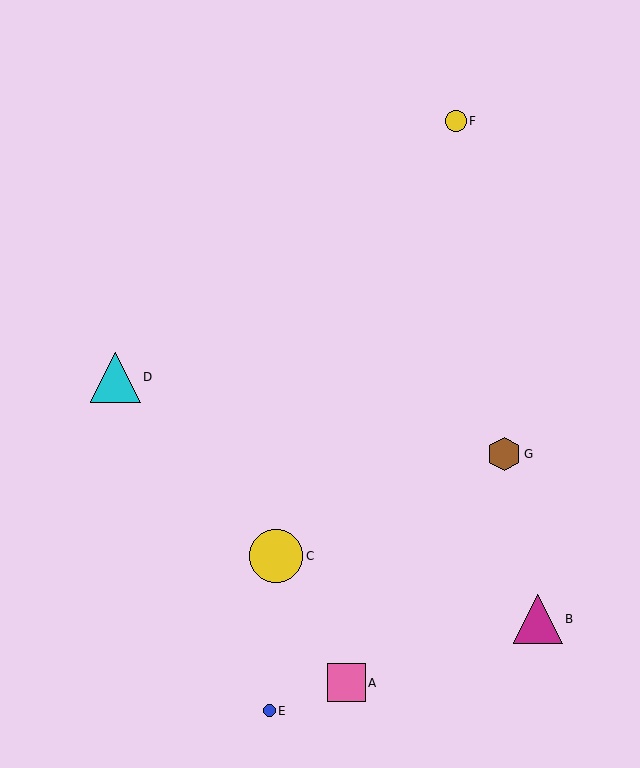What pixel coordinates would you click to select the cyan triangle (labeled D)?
Click at (115, 377) to select the cyan triangle D.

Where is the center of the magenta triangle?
The center of the magenta triangle is at (538, 619).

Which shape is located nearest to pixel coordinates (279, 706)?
The blue circle (labeled E) at (269, 711) is nearest to that location.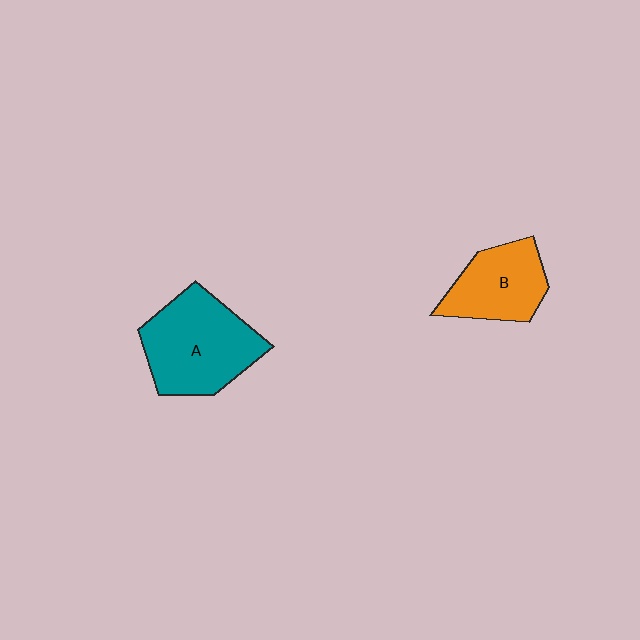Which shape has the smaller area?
Shape B (orange).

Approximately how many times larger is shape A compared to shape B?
Approximately 1.5 times.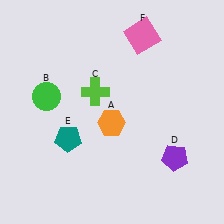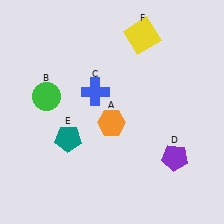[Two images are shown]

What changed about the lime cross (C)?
In Image 1, C is lime. In Image 2, it changed to blue.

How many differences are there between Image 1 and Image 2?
There are 2 differences between the two images.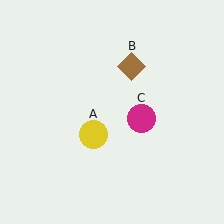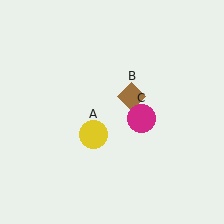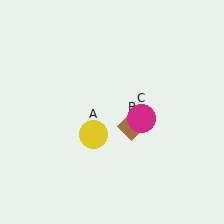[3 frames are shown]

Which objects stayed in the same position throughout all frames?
Yellow circle (object A) and magenta circle (object C) remained stationary.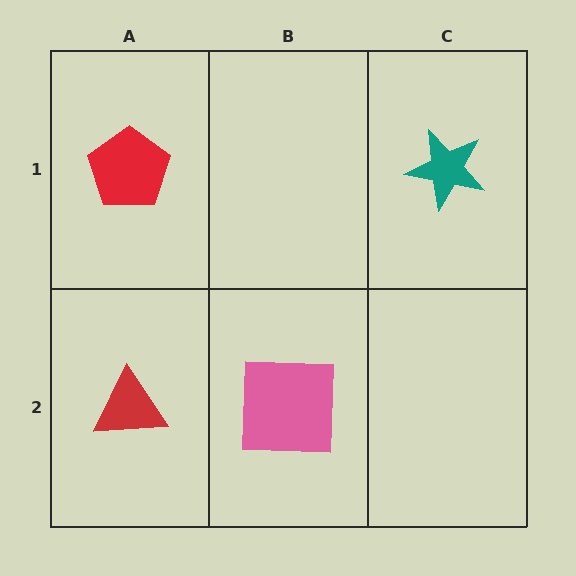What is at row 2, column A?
A red triangle.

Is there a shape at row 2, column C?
No, that cell is empty.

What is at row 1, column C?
A teal star.